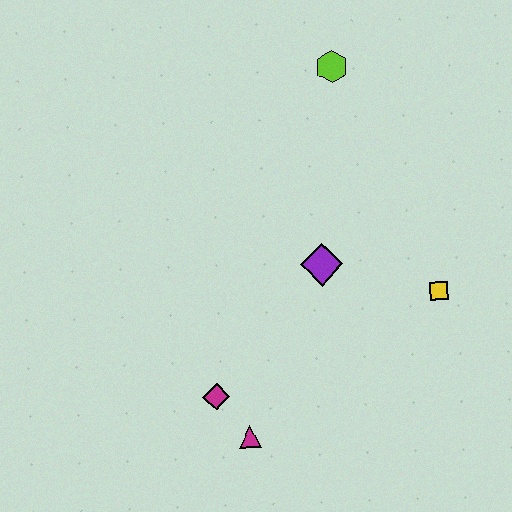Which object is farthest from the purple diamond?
The lime hexagon is farthest from the purple diamond.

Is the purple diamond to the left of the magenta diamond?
No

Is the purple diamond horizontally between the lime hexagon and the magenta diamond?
Yes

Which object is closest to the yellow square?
The purple diamond is closest to the yellow square.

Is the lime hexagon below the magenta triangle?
No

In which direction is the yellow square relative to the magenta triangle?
The yellow square is to the right of the magenta triangle.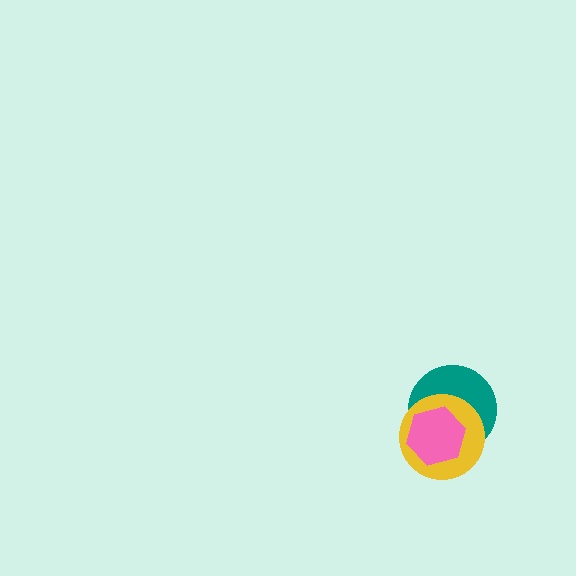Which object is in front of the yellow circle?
The pink hexagon is in front of the yellow circle.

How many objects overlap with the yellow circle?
2 objects overlap with the yellow circle.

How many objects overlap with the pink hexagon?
2 objects overlap with the pink hexagon.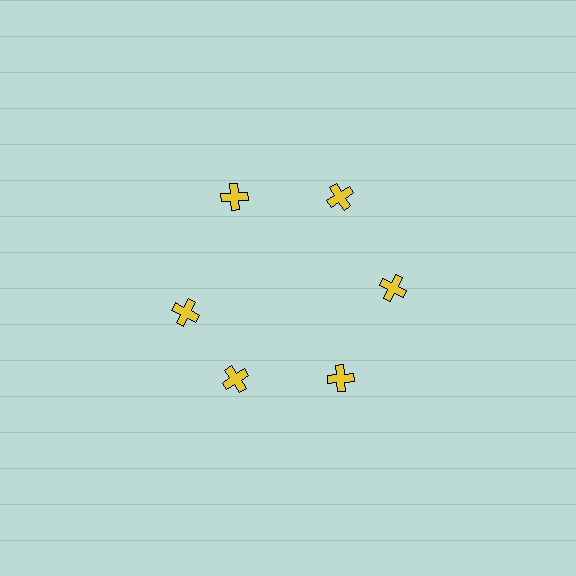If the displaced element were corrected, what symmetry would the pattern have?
It would have 6-fold rotational symmetry — the pattern would map onto itself every 60 degrees.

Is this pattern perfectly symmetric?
No. The 6 yellow crosses are arranged in a ring, but one element near the 9 o'clock position is rotated out of alignment along the ring, breaking the 6-fold rotational symmetry.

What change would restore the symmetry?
The symmetry would be restored by rotating it back into even spacing with its neighbors so that all 6 crosses sit at equal angles and equal distance from the center.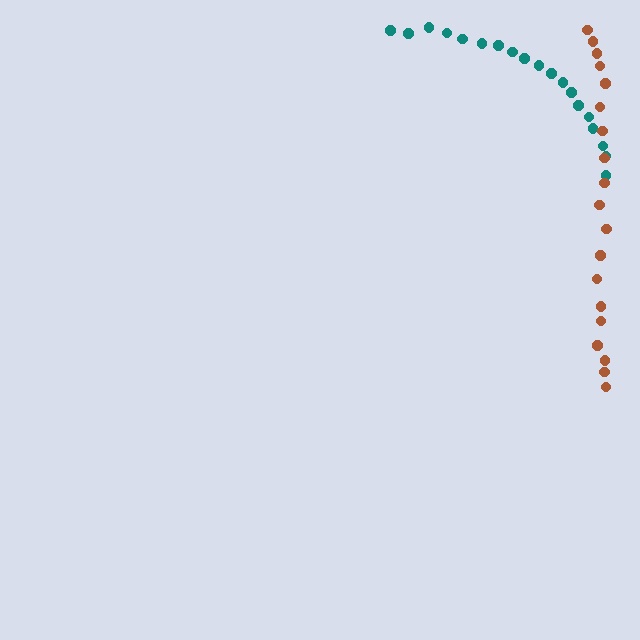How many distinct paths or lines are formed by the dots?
There are 2 distinct paths.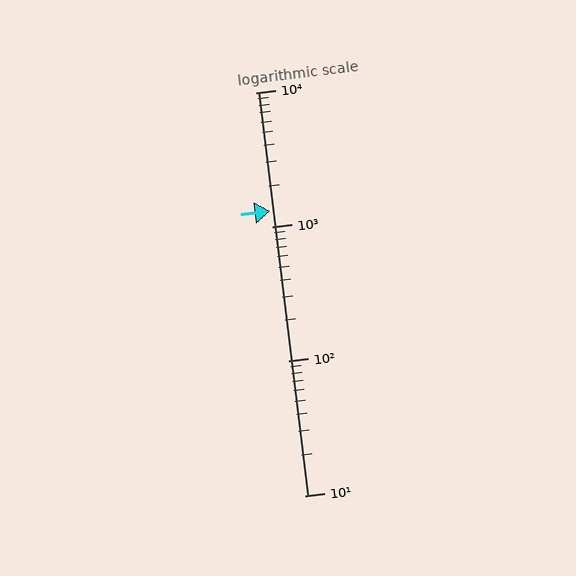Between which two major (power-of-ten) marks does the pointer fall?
The pointer is between 1000 and 10000.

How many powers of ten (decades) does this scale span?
The scale spans 3 decades, from 10 to 10000.